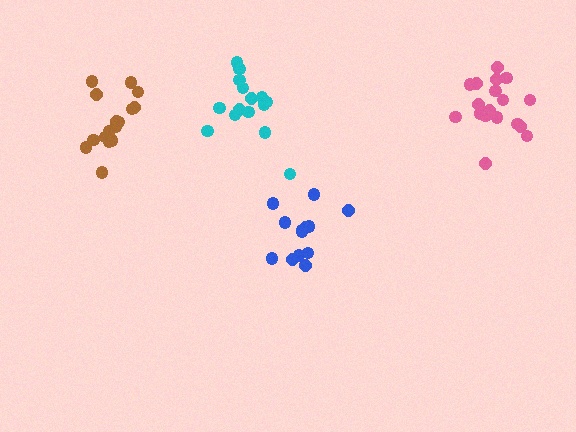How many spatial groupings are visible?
There are 4 spatial groupings.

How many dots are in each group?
Group 1: 18 dots, Group 2: 16 dots, Group 3: 15 dots, Group 4: 13 dots (62 total).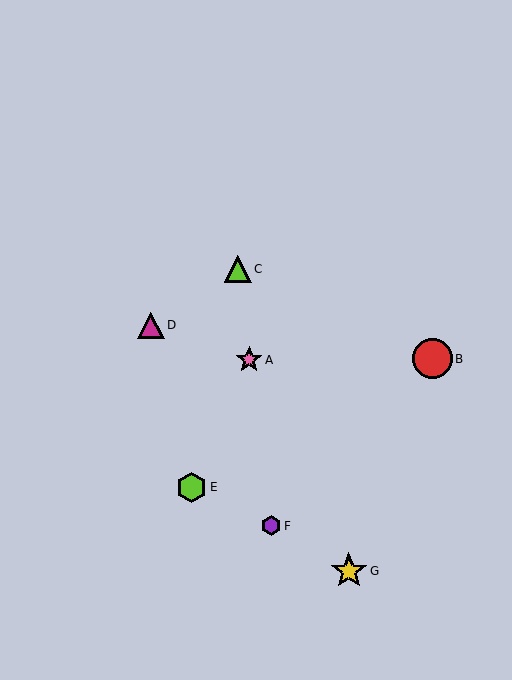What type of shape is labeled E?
Shape E is a lime hexagon.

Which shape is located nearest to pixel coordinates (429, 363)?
The red circle (labeled B) at (432, 359) is nearest to that location.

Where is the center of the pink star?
The center of the pink star is at (249, 360).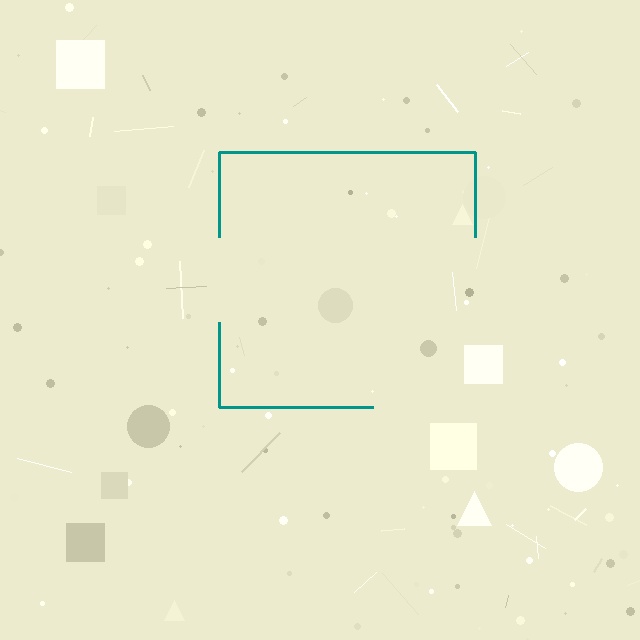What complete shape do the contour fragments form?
The contour fragments form a square.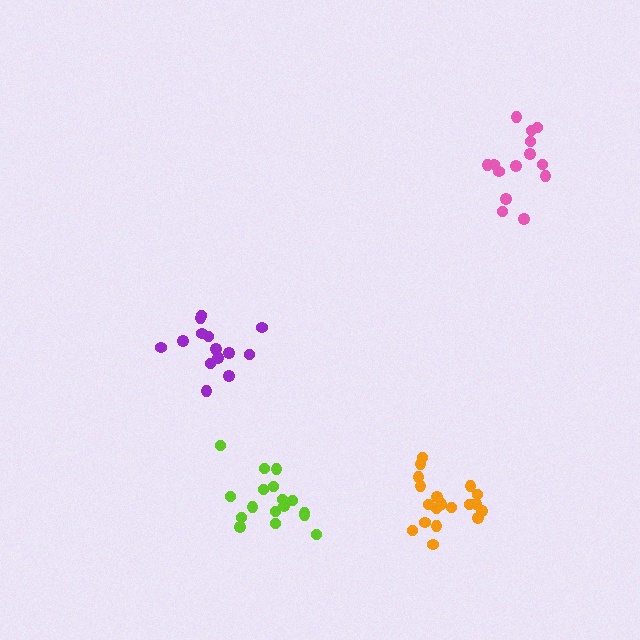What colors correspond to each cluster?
The clusters are colored: lime, purple, pink, orange.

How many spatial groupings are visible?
There are 4 spatial groupings.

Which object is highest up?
The pink cluster is topmost.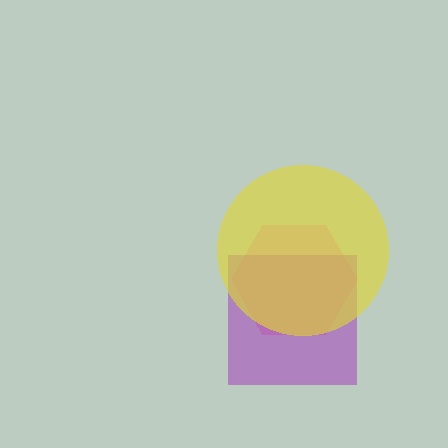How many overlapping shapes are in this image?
There are 3 overlapping shapes in the image.